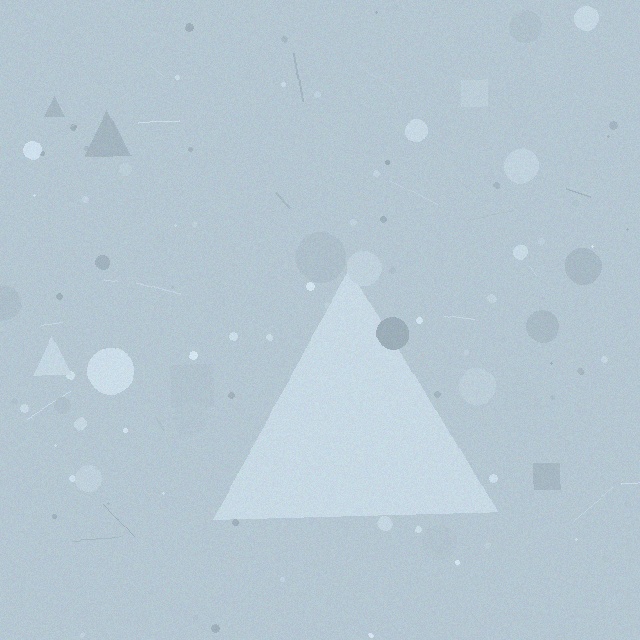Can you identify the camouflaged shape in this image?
The camouflaged shape is a triangle.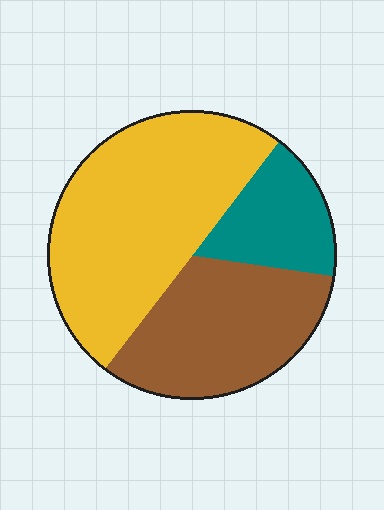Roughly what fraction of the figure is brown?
Brown covers 33% of the figure.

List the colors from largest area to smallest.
From largest to smallest: yellow, brown, teal.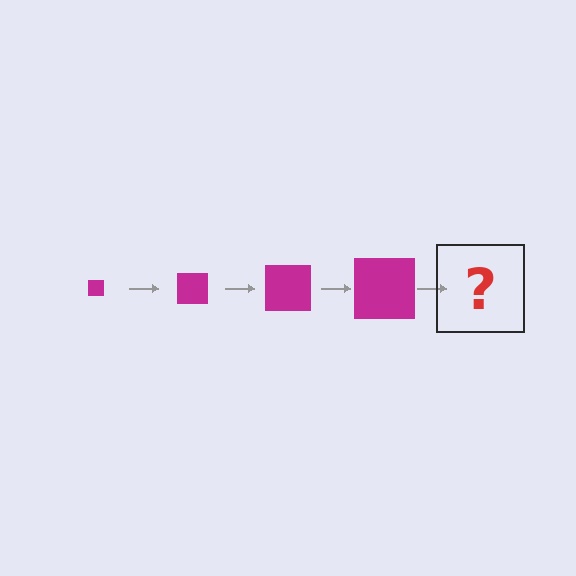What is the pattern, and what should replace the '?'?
The pattern is that the square gets progressively larger each step. The '?' should be a magenta square, larger than the previous one.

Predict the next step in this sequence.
The next step is a magenta square, larger than the previous one.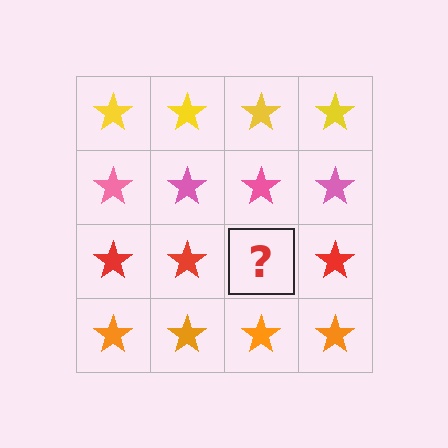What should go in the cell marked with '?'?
The missing cell should contain a red star.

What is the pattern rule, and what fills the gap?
The rule is that each row has a consistent color. The gap should be filled with a red star.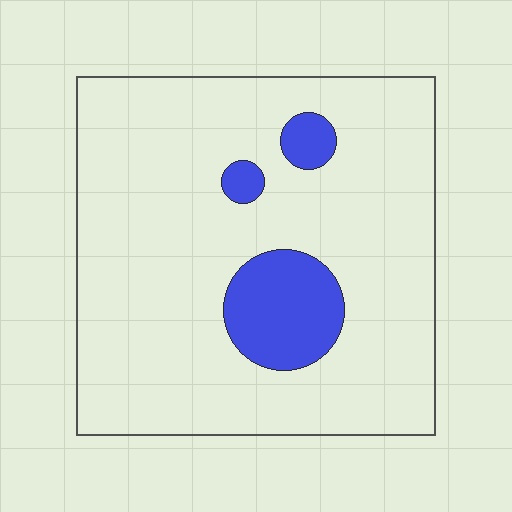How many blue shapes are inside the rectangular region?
3.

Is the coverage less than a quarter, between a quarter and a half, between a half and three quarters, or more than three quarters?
Less than a quarter.